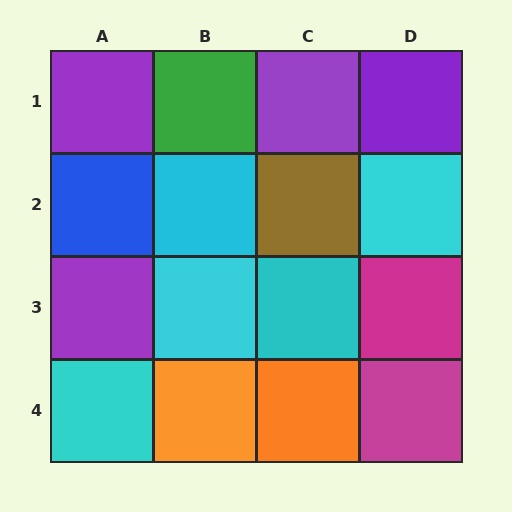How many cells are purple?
4 cells are purple.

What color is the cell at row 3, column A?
Purple.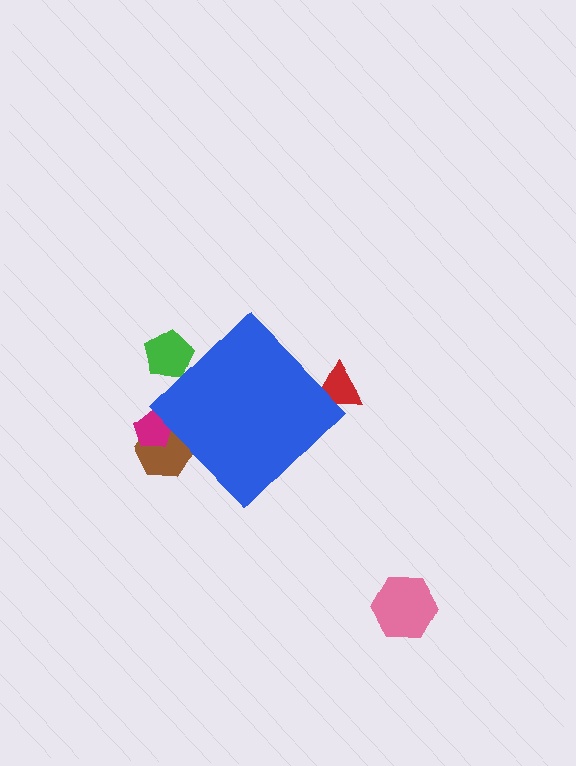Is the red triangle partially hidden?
Yes, the red triangle is partially hidden behind the blue diamond.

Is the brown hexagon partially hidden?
Yes, the brown hexagon is partially hidden behind the blue diamond.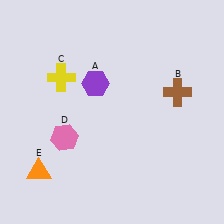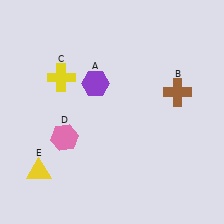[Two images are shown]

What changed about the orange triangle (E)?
In Image 1, E is orange. In Image 2, it changed to yellow.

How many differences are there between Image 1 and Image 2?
There is 1 difference between the two images.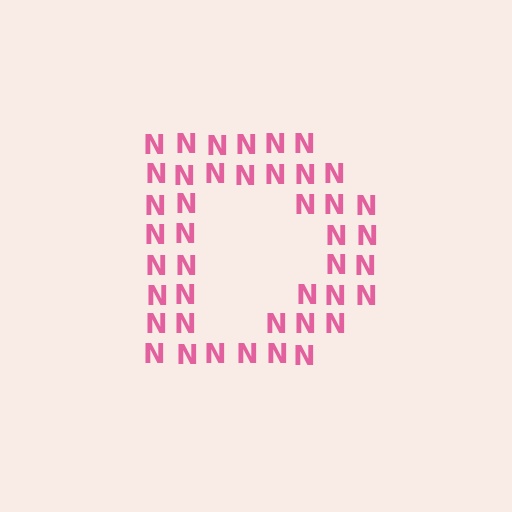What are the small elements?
The small elements are letter N's.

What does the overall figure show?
The overall figure shows the letter D.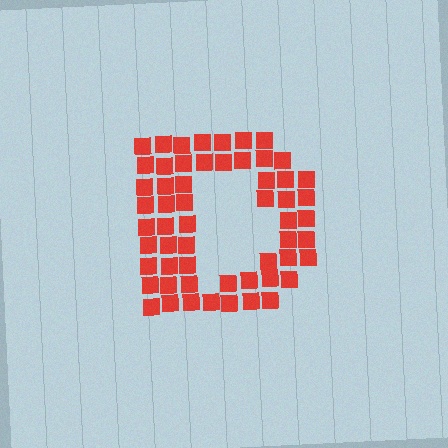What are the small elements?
The small elements are squares.